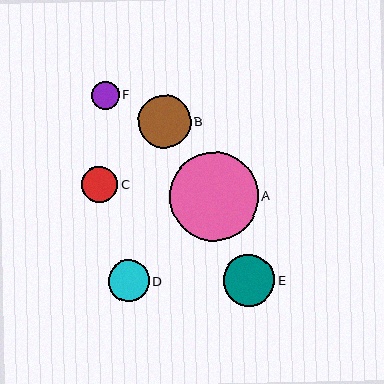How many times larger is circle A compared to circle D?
Circle A is approximately 2.1 times the size of circle D.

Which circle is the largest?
Circle A is the largest with a size of approximately 88 pixels.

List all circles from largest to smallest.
From largest to smallest: A, B, E, D, C, F.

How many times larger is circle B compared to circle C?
Circle B is approximately 1.5 times the size of circle C.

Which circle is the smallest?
Circle F is the smallest with a size of approximately 28 pixels.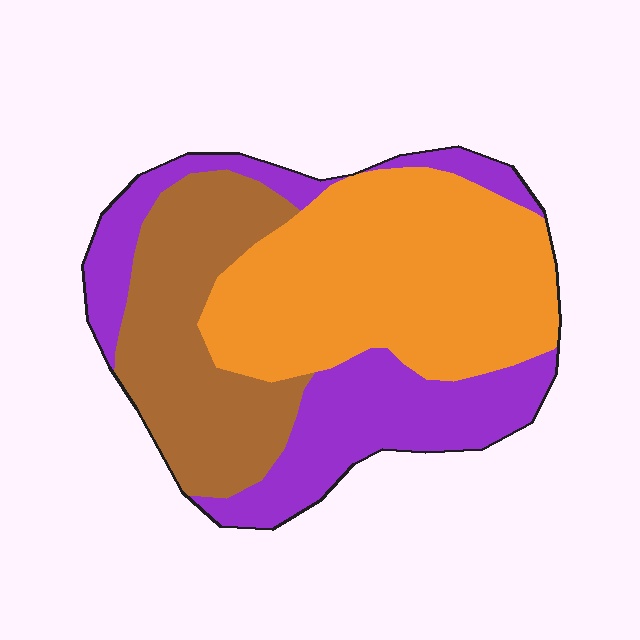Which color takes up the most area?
Orange, at roughly 45%.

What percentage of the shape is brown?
Brown takes up about one quarter (1/4) of the shape.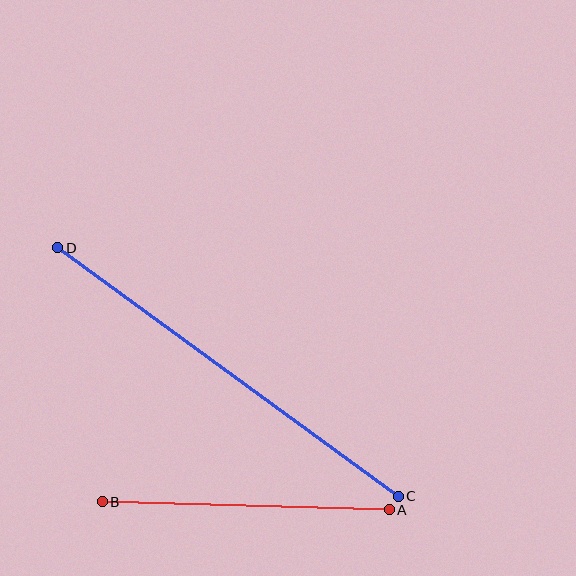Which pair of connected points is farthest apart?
Points C and D are farthest apart.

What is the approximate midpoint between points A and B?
The midpoint is at approximately (246, 506) pixels.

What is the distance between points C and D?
The distance is approximately 422 pixels.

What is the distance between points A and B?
The distance is approximately 287 pixels.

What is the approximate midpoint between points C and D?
The midpoint is at approximately (228, 372) pixels.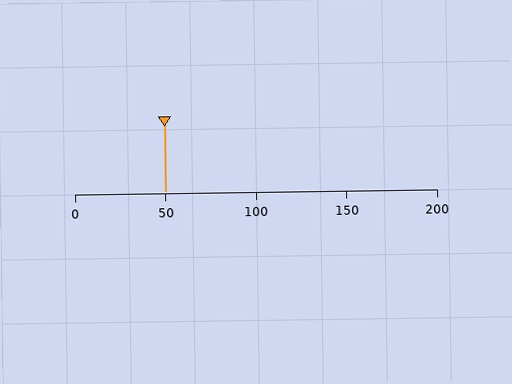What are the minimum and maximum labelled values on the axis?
The axis runs from 0 to 200.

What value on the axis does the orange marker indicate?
The marker indicates approximately 50.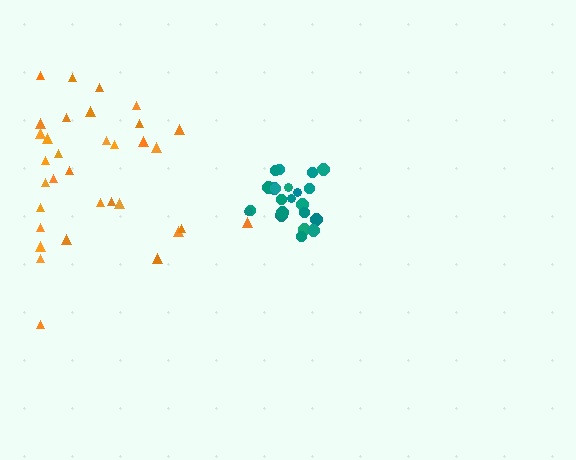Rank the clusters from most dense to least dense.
teal, orange.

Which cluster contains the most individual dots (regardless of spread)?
Orange (33).